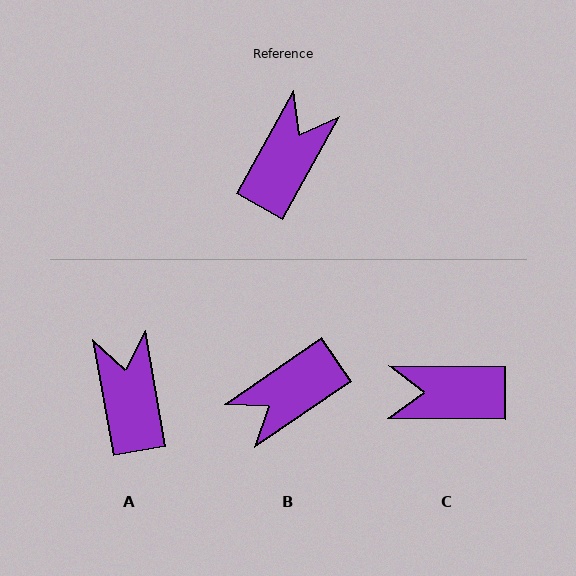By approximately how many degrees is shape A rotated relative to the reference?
Approximately 39 degrees counter-clockwise.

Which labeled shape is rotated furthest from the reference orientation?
B, about 153 degrees away.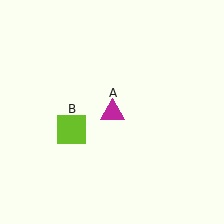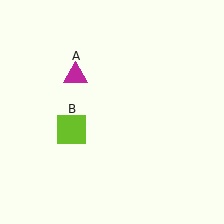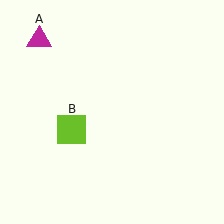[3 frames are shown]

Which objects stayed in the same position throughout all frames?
Lime square (object B) remained stationary.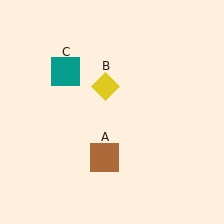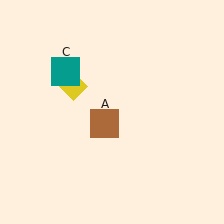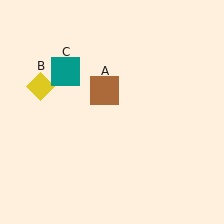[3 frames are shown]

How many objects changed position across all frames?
2 objects changed position: brown square (object A), yellow diamond (object B).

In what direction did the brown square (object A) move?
The brown square (object A) moved up.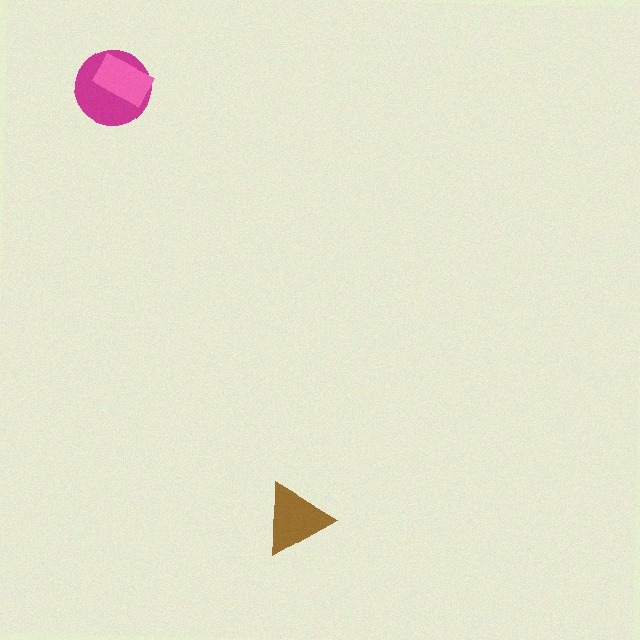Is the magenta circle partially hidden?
Yes, it is partially covered by another shape.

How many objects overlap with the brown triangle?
0 objects overlap with the brown triangle.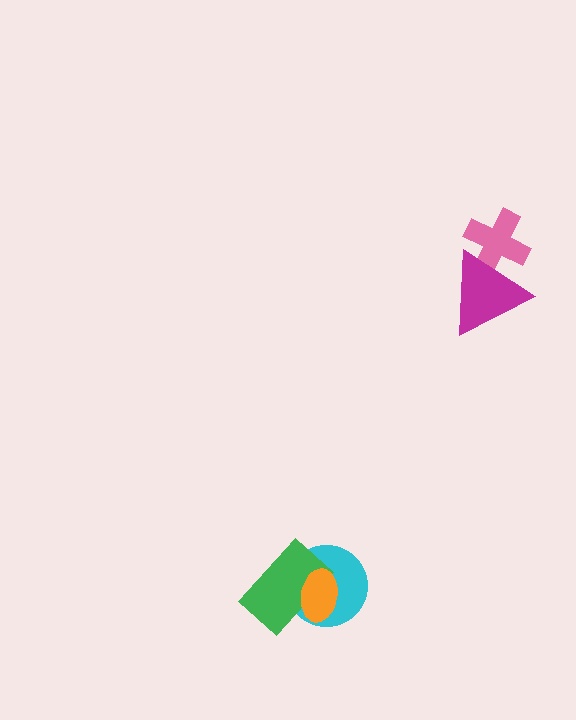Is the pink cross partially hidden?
Yes, it is partially covered by another shape.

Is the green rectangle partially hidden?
Yes, it is partially covered by another shape.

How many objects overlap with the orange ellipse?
2 objects overlap with the orange ellipse.